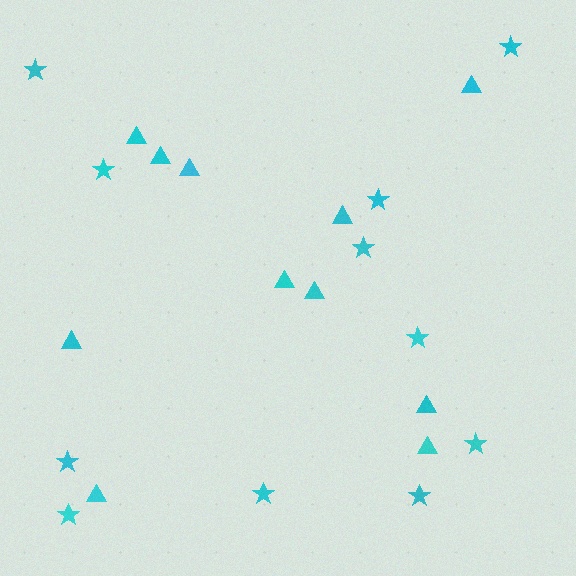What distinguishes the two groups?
There are 2 groups: one group of triangles (11) and one group of stars (11).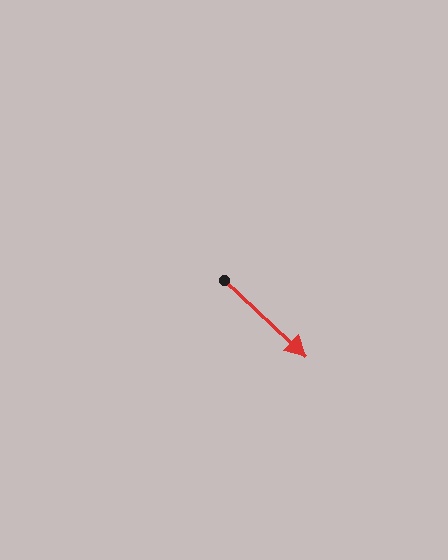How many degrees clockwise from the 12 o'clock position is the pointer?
Approximately 133 degrees.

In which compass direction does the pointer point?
Southeast.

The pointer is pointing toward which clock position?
Roughly 4 o'clock.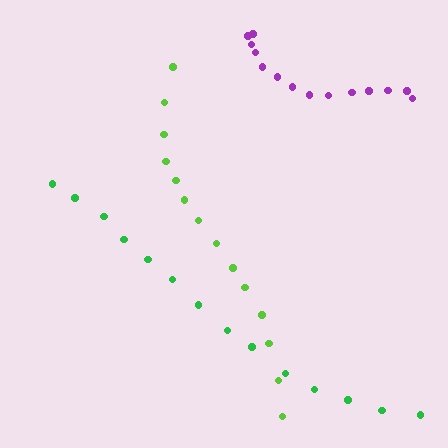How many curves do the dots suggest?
There are 3 distinct paths.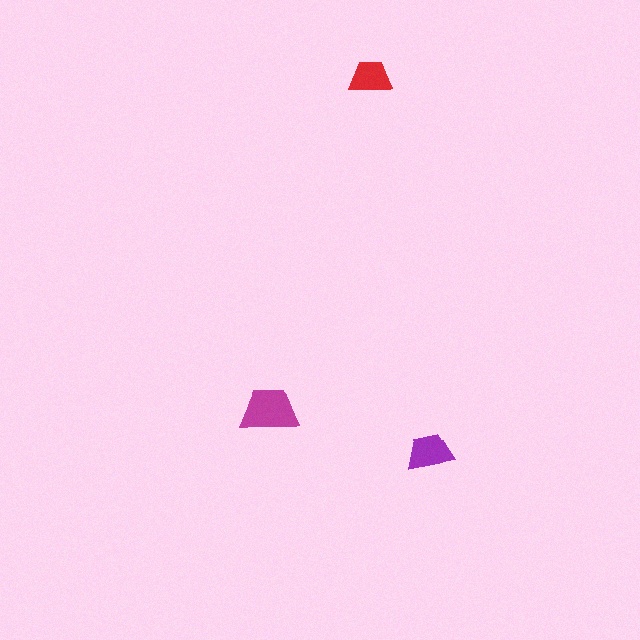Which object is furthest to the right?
The purple trapezoid is rightmost.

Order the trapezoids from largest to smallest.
the magenta one, the purple one, the red one.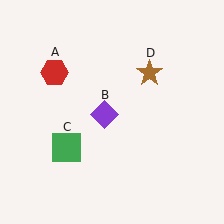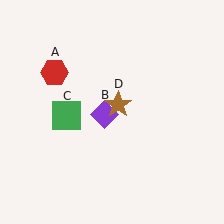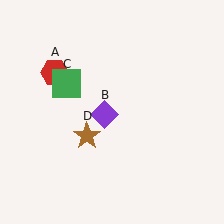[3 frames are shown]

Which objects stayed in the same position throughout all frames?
Red hexagon (object A) and purple diamond (object B) remained stationary.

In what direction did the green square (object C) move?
The green square (object C) moved up.